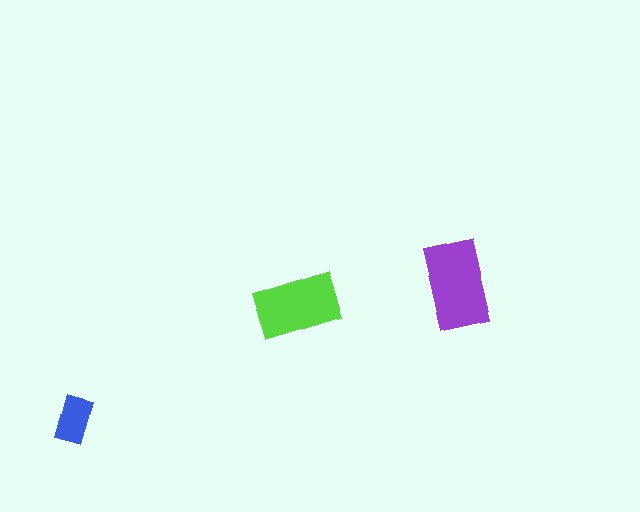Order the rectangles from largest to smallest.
the purple one, the lime one, the blue one.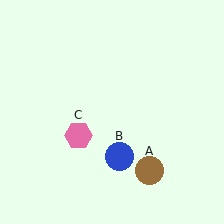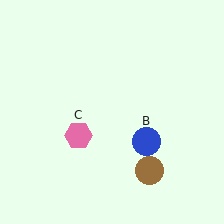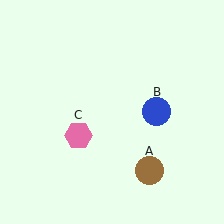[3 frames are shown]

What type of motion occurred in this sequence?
The blue circle (object B) rotated counterclockwise around the center of the scene.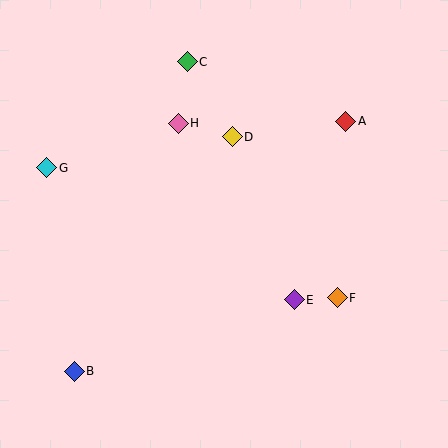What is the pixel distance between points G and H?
The distance between G and H is 139 pixels.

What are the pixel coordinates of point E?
Point E is at (294, 300).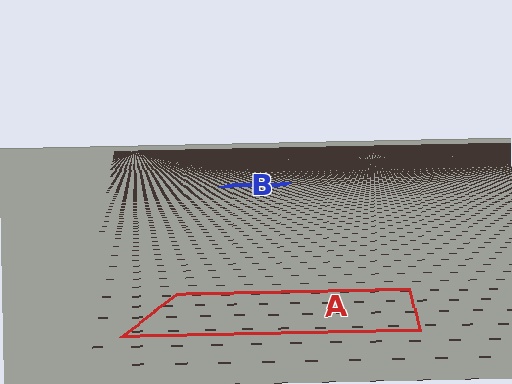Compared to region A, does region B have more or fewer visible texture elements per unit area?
Region B has more texture elements per unit area — they are packed more densely because it is farther away.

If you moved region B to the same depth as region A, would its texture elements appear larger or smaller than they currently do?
They would appear larger. At a closer depth, the same texture elements are projected at a bigger on-screen size.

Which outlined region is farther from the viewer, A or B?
Region B is farther from the viewer — the texture elements inside it appear smaller and more densely packed.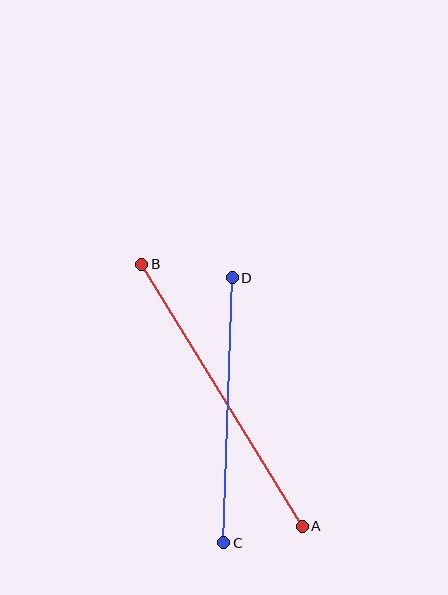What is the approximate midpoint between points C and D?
The midpoint is at approximately (228, 410) pixels.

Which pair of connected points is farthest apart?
Points A and B are farthest apart.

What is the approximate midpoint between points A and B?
The midpoint is at approximately (222, 395) pixels.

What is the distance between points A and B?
The distance is approximately 307 pixels.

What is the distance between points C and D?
The distance is approximately 265 pixels.